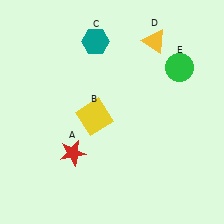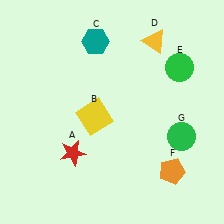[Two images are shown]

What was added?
An orange pentagon (F), a green circle (G) were added in Image 2.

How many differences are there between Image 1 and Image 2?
There are 2 differences between the two images.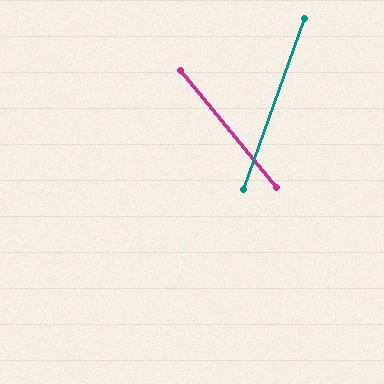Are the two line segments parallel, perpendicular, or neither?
Neither parallel nor perpendicular — they differ by about 59°.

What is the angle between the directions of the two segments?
Approximately 59 degrees.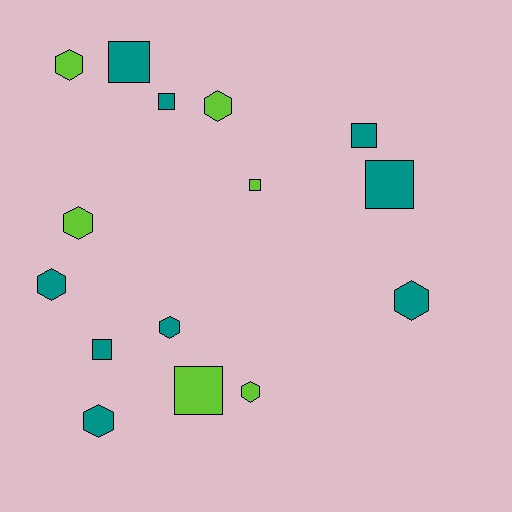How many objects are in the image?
There are 15 objects.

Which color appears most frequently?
Teal, with 9 objects.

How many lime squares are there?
There are 2 lime squares.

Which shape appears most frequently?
Hexagon, with 8 objects.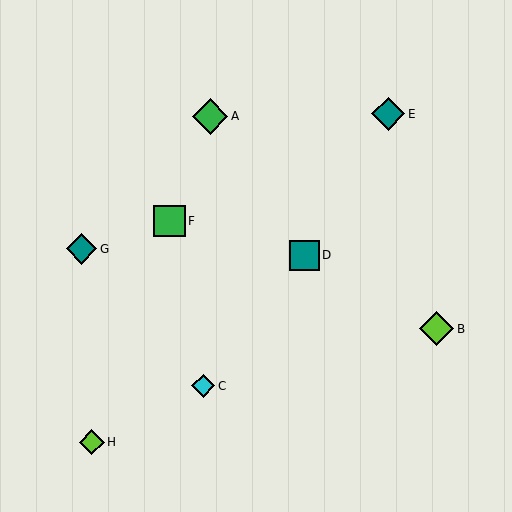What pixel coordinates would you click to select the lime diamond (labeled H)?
Click at (92, 442) to select the lime diamond H.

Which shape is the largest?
The green diamond (labeled A) is the largest.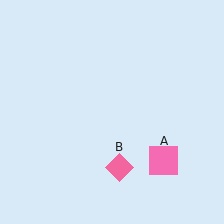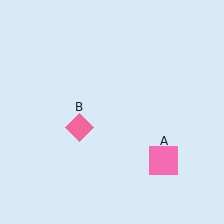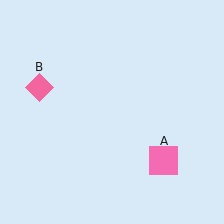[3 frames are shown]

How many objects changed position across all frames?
1 object changed position: pink diamond (object B).